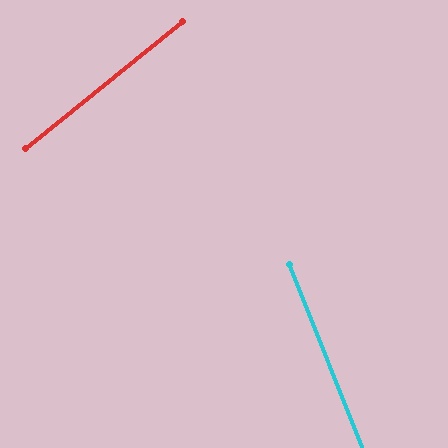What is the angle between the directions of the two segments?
Approximately 73 degrees.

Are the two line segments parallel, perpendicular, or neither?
Neither parallel nor perpendicular — they differ by about 73°.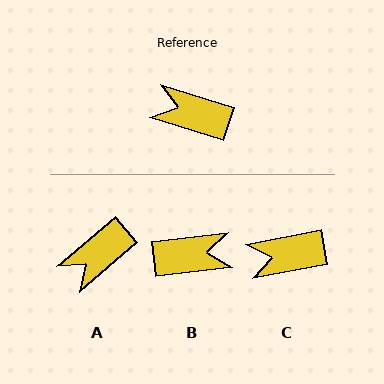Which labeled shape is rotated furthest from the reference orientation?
B, about 156 degrees away.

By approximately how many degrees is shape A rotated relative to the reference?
Approximately 58 degrees counter-clockwise.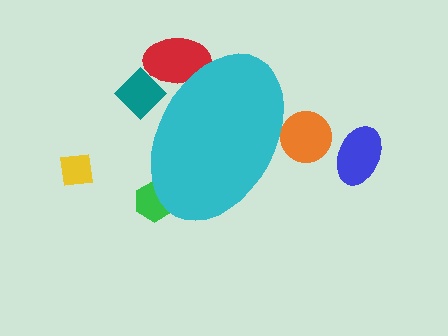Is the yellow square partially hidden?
No, the yellow square is fully visible.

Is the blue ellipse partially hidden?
No, the blue ellipse is fully visible.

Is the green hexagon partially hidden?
Yes, the green hexagon is partially hidden behind the cyan ellipse.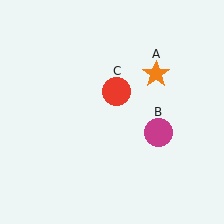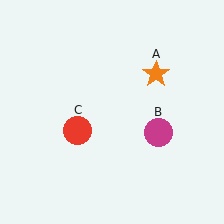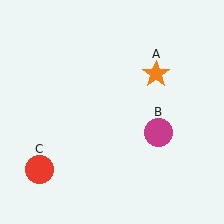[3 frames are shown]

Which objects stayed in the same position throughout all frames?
Orange star (object A) and magenta circle (object B) remained stationary.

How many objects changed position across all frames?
1 object changed position: red circle (object C).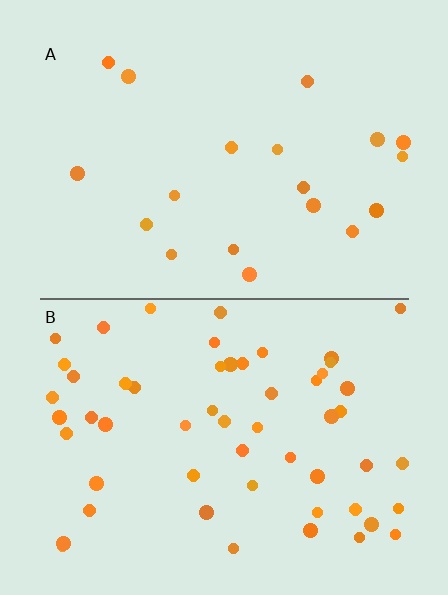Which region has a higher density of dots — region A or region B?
B (the bottom).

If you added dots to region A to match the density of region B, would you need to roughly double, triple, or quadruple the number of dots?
Approximately triple.